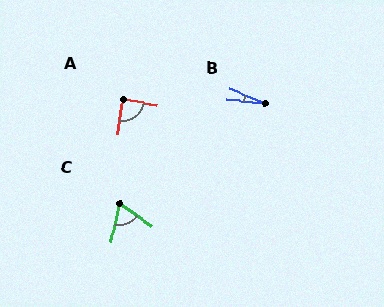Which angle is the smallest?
B, at approximately 17 degrees.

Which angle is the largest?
A, at approximately 89 degrees.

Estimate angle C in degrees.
Approximately 67 degrees.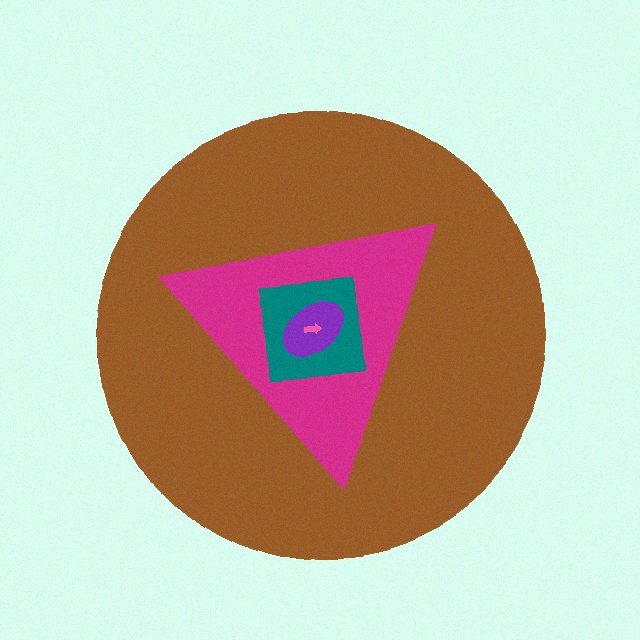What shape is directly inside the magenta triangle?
The teal square.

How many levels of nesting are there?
5.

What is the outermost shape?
The brown circle.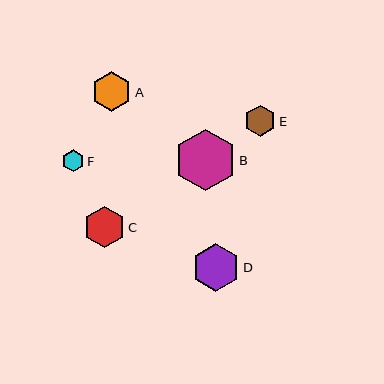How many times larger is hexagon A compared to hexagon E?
Hexagon A is approximately 1.3 times the size of hexagon E.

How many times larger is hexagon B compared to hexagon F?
Hexagon B is approximately 2.8 times the size of hexagon F.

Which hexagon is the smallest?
Hexagon F is the smallest with a size of approximately 22 pixels.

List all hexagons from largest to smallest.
From largest to smallest: B, D, C, A, E, F.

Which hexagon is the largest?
Hexagon B is the largest with a size of approximately 62 pixels.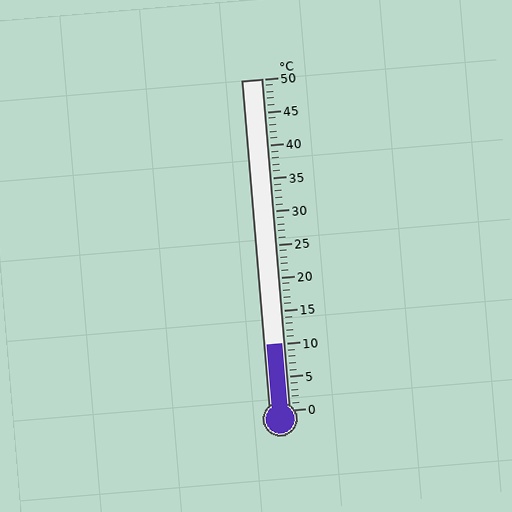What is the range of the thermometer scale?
The thermometer scale ranges from 0°C to 50°C.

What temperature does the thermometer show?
The thermometer shows approximately 10°C.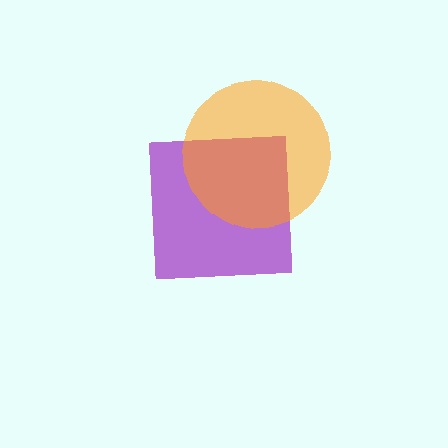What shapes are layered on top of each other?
The layered shapes are: a purple square, an orange circle.